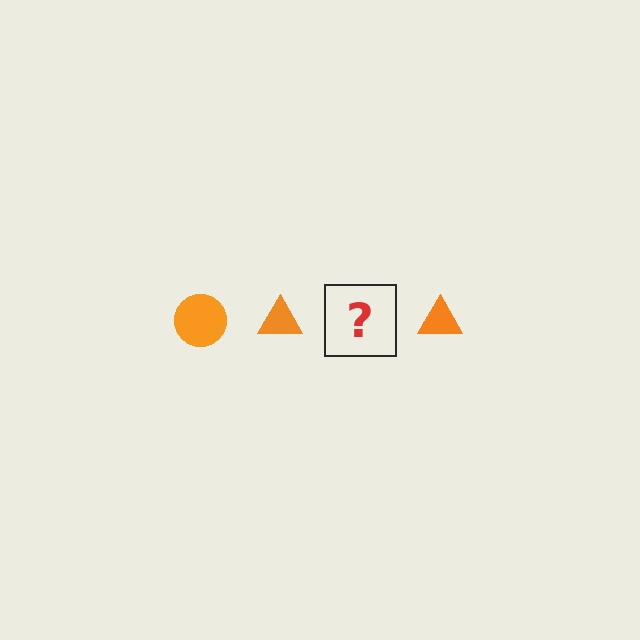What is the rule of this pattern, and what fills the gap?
The rule is that the pattern cycles through circle, triangle shapes in orange. The gap should be filled with an orange circle.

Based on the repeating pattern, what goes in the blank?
The blank should be an orange circle.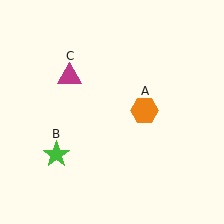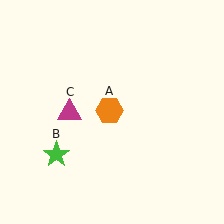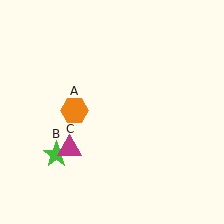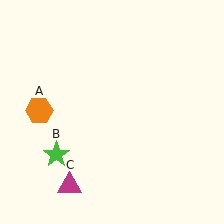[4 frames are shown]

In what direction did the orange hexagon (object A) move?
The orange hexagon (object A) moved left.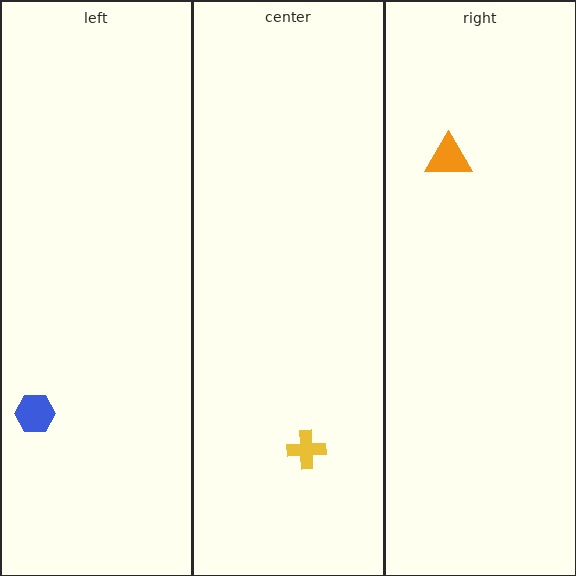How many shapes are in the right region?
1.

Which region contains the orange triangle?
The right region.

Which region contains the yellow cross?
The center region.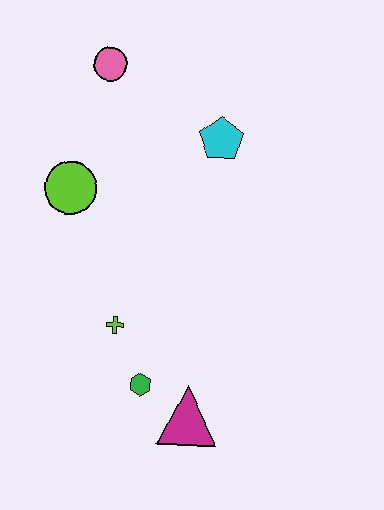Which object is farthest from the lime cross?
The pink circle is farthest from the lime cross.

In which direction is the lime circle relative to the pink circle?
The lime circle is below the pink circle.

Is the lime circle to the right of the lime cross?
No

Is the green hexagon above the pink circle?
No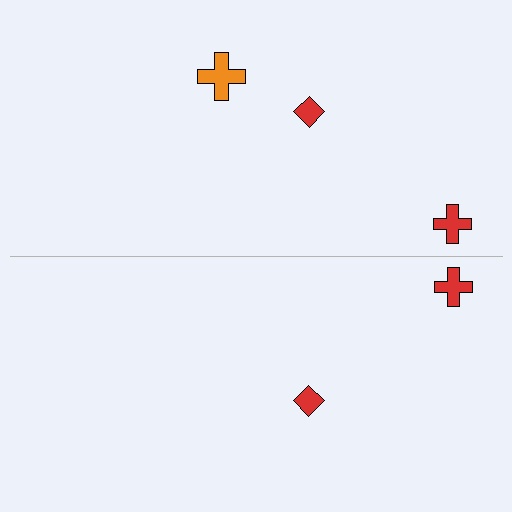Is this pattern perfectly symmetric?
No, the pattern is not perfectly symmetric. A orange cross is missing from the bottom side.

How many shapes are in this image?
There are 5 shapes in this image.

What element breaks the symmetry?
A orange cross is missing from the bottom side.